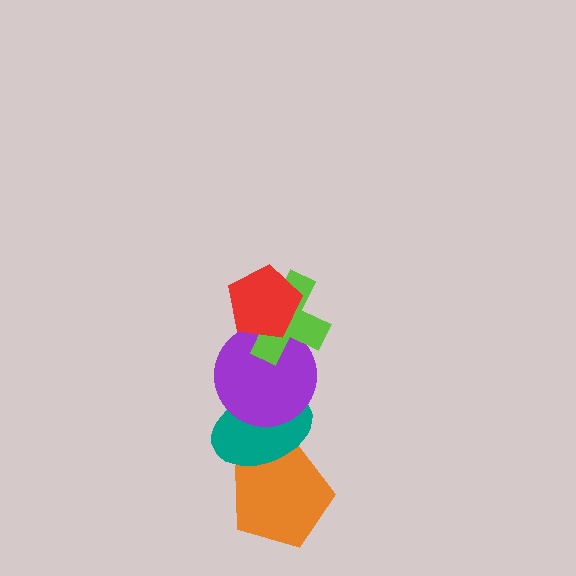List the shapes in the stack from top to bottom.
From top to bottom: the red pentagon, the lime cross, the purple circle, the teal ellipse, the orange pentagon.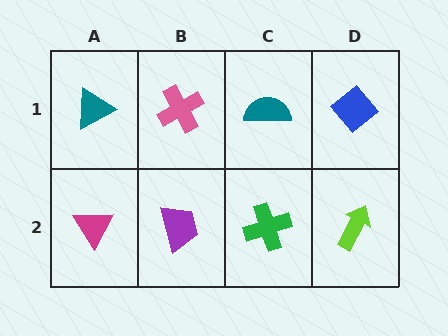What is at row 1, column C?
A teal semicircle.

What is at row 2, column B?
A purple trapezoid.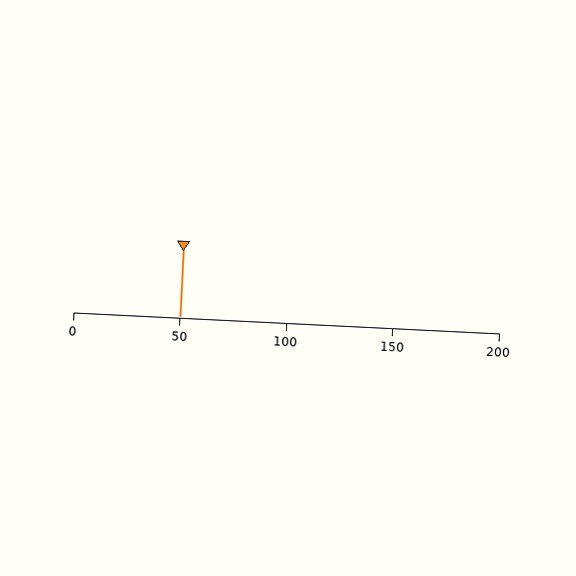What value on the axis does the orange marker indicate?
The marker indicates approximately 50.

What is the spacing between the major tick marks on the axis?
The major ticks are spaced 50 apart.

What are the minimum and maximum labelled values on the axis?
The axis runs from 0 to 200.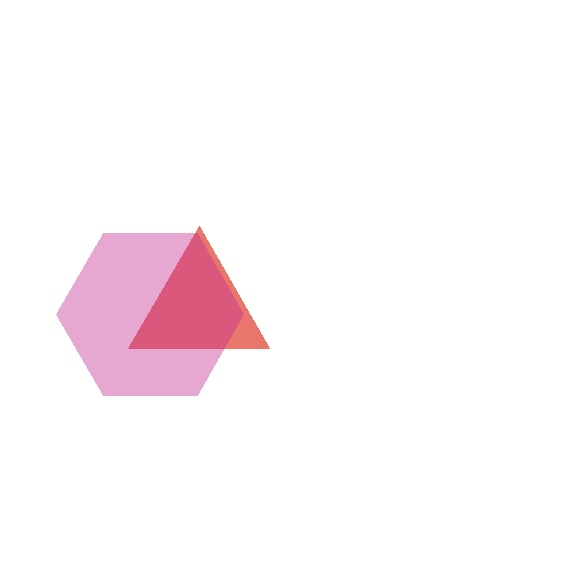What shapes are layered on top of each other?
The layered shapes are: a red triangle, a magenta hexagon.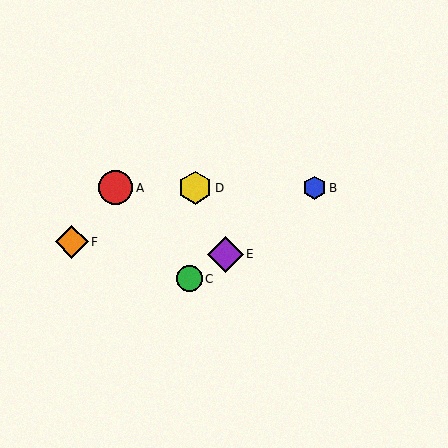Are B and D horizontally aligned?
Yes, both are at y≈188.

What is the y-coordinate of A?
Object A is at y≈188.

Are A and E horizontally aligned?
No, A is at y≈188 and E is at y≈254.